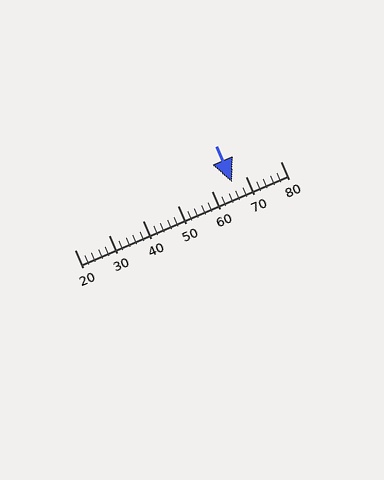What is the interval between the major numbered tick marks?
The major tick marks are spaced 10 units apart.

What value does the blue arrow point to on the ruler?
The blue arrow points to approximately 66.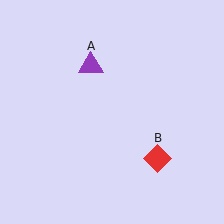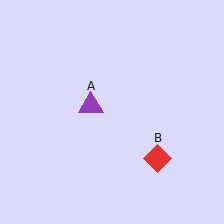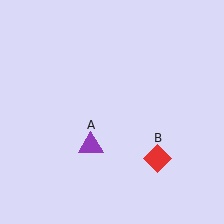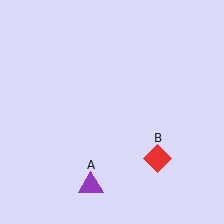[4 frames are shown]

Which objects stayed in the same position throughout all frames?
Red diamond (object B) remained stationary.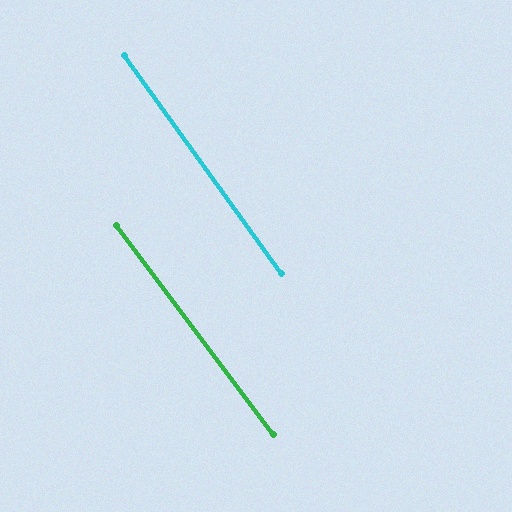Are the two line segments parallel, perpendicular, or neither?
Parallel — their directions differ by only 1.0°.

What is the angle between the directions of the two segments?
Approximately 1 degree.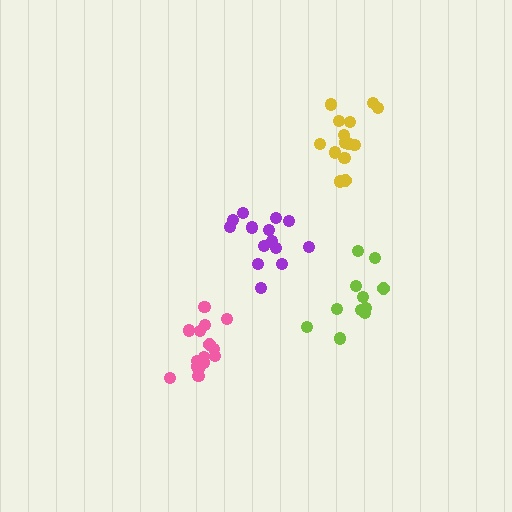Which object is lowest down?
The pink cluster is bottommost.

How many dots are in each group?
Group 1: 14 dots, Group 2: 14 dots, Group 3: 11 dots, Group 4: 15 dots (54 total).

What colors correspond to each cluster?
The clusters are colored: yellow, purple, lime, pink.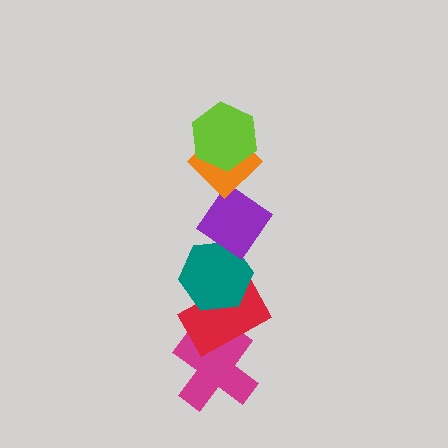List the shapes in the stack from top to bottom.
From top to bottom: the lime hexagon, the orange diamond, the purple diamond, the teal hexagon, the red rectangle, the magenta cross.